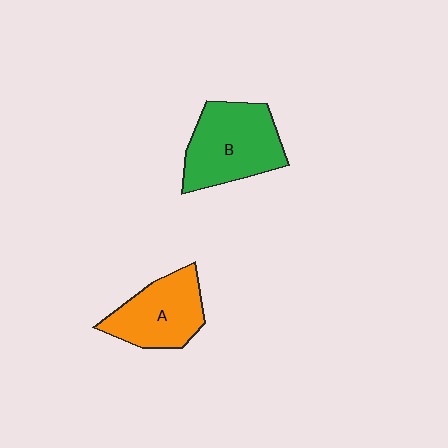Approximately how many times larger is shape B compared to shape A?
Approximately 1.2 times.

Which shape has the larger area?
Shape B (green).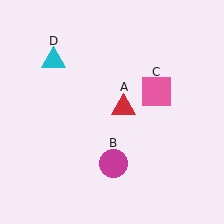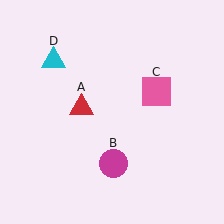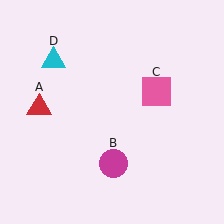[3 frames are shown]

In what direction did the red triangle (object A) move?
The red triangle (object A) moved left.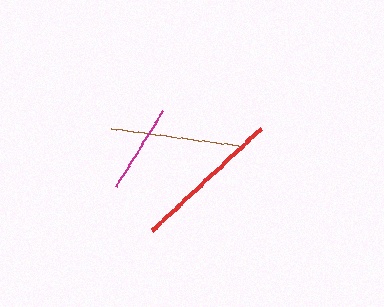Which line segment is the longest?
The red line is the longest at approximately 149 pixels.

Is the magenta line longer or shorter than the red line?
The red line is longer than the magenta line.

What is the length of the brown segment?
The brown segment is approximately 133 pixels long.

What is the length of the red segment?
The red segment is approximately 149 pixels long.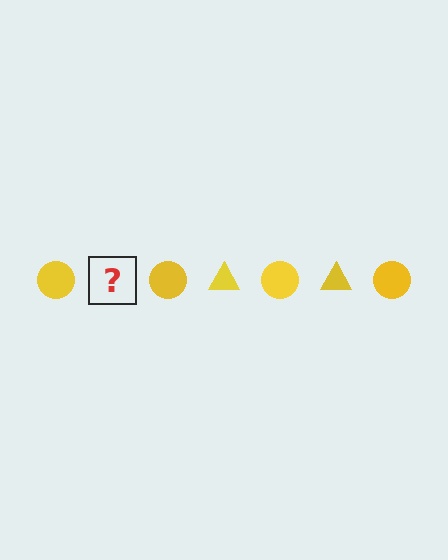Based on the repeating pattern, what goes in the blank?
The blank should be a yellow triangle.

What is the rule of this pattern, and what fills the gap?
The rule is that the pattern cycles through circle, triangle shapes in yellow. The gap should be filled with a yellow triangle.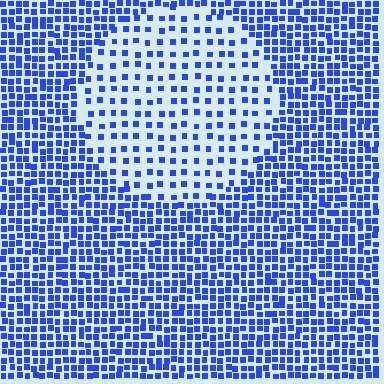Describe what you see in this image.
The image contains small blue elements arranged at two different densities. A circle-shaped region is visible where the elements are less densely packed than the surrounding area.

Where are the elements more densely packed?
The elements are more densely packed outside the circle boundary.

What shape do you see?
I see a circle.